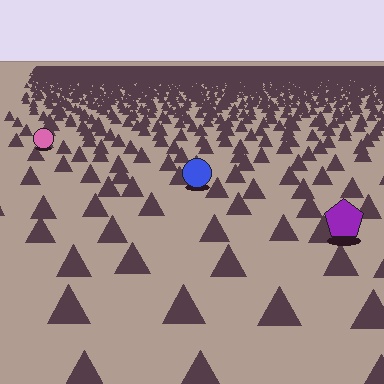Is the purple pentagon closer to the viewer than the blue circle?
Yes. The purple pentagon is closer — you can tell from the texture gradient: the ground texture is coarser near it.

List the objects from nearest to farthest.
From nearest to farthest: the purple pentagon, the blue circle, the pink circle.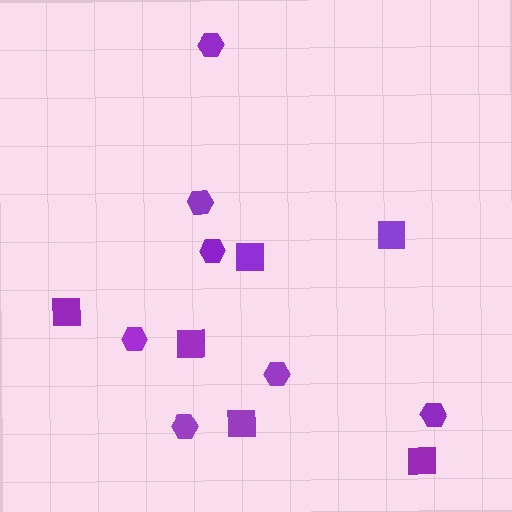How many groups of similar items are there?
There are 2 groups: one group of squares (6) and one group of hexagons (7).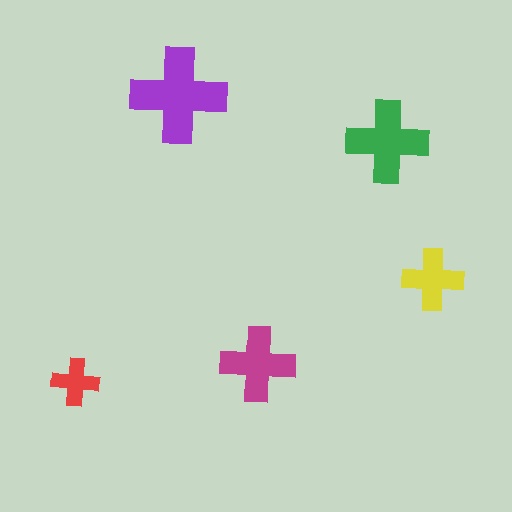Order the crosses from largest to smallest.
the purple one, the green one, the magenta one, the yellow one, the red one.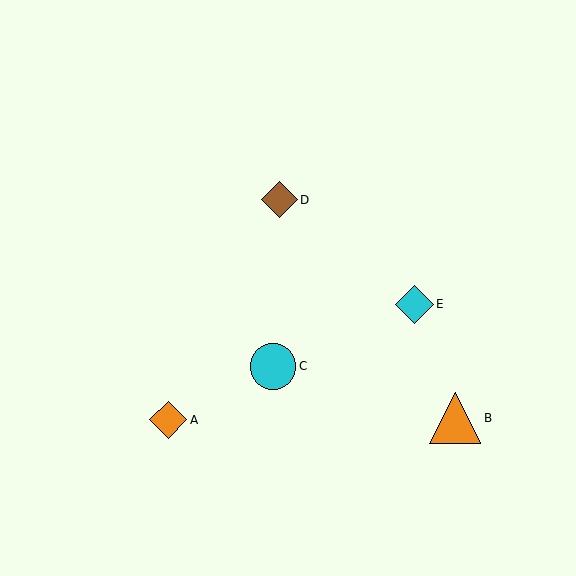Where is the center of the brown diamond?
The center of the brown diamond is at (279, 200).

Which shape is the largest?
The orange triangle (labeled B) is the largest.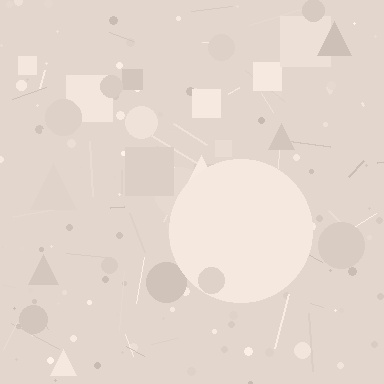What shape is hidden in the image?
A circle is hidden in the image.